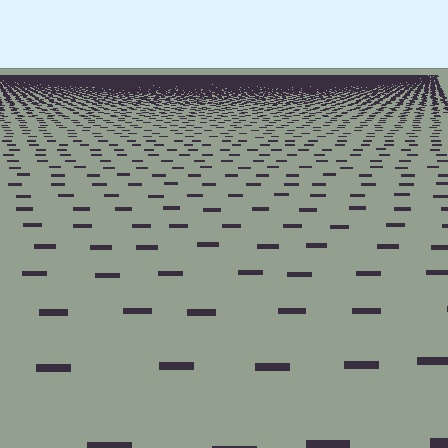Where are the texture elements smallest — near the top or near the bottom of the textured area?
Near the top.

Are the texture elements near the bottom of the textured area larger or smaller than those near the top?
Larger. Near the bottom, elements are closer to the viewer and appear at a bigger on-screen size.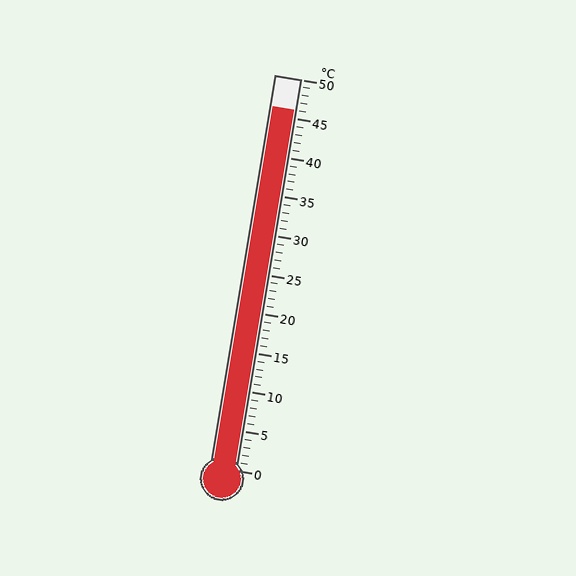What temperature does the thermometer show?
The thermometer shows approximately 46°C.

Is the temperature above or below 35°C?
The temperature is above 35°C.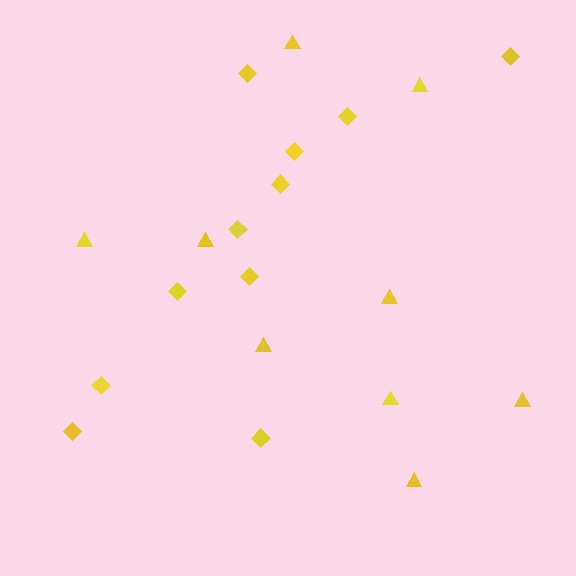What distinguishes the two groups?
There are 2 groups: one group of diamonds (11) and one group of triangles (9).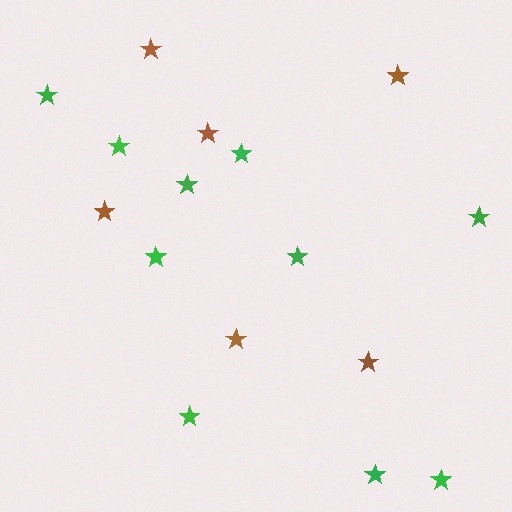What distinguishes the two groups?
There are 2 groups: one group of brown stars (6) and one group of green stars (10).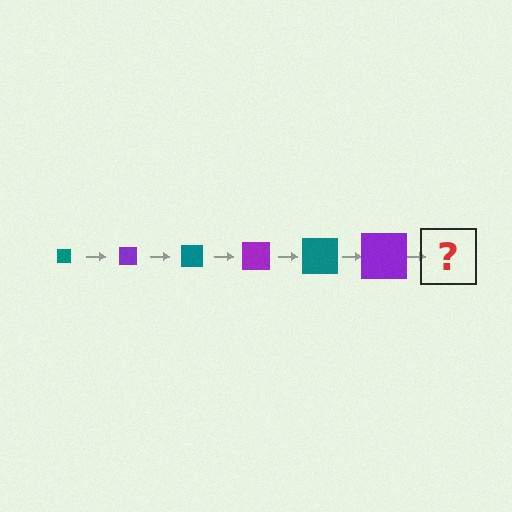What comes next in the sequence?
The next element should be a teal square, larger than the previous one.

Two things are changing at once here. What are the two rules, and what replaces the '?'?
The two rules are that the square grows larger each step and the color cycles through teal and purple. The '?' should be a teal square, larger than the previous one.